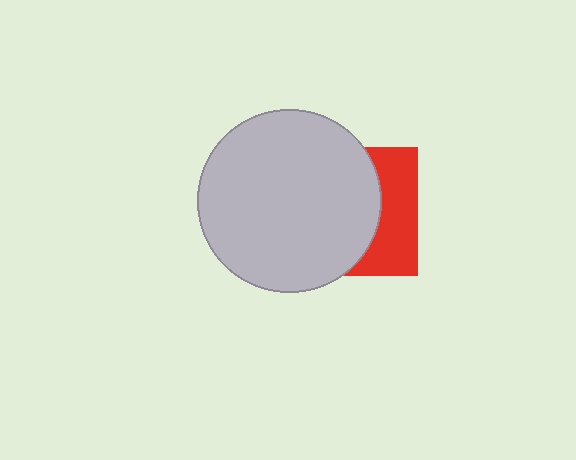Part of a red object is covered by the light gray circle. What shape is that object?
It is a square.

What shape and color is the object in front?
The object in front is a light gray circle.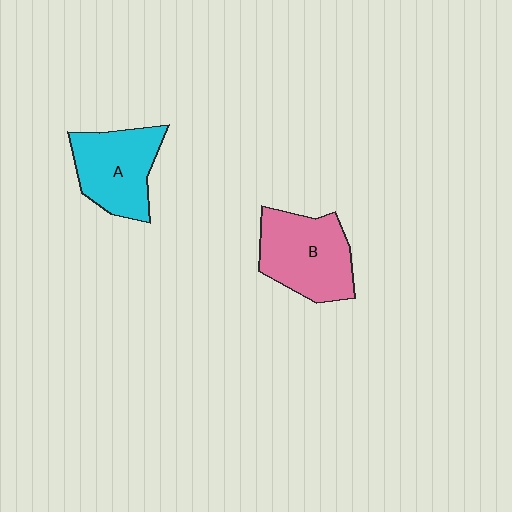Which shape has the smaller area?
Shape A (cyan).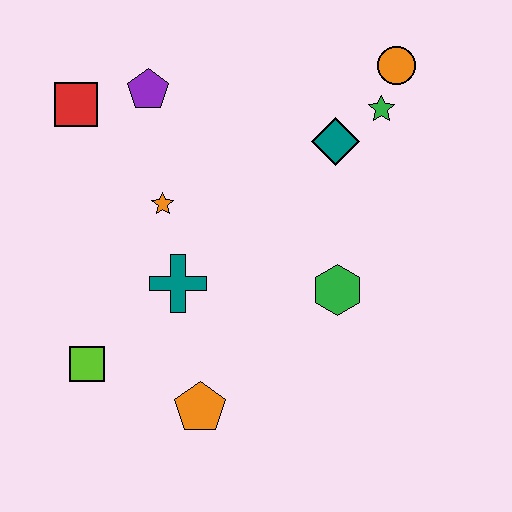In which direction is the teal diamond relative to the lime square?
The teal diamond is to the right of the lime square.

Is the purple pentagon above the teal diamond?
Yes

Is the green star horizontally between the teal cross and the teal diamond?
No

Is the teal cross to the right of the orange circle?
No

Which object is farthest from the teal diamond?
The lime square is farthest from the teal diamond.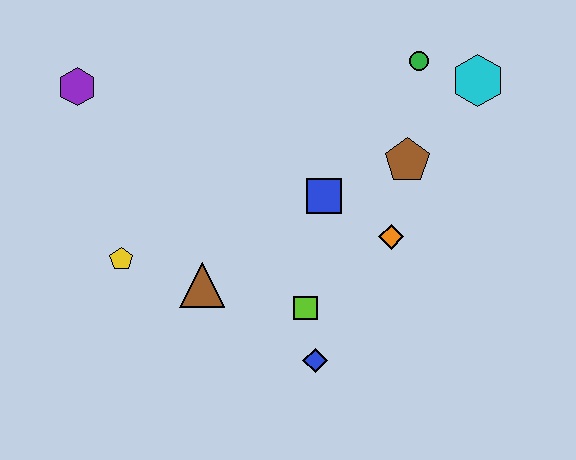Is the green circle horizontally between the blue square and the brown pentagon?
No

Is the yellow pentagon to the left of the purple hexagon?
No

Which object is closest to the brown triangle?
The yellow pentagon is closest to the brown triangle.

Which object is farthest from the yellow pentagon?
The cyan hexagon is farthest from the yellow pentagon.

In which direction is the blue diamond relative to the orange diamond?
The blue diamond is below the orange diamond.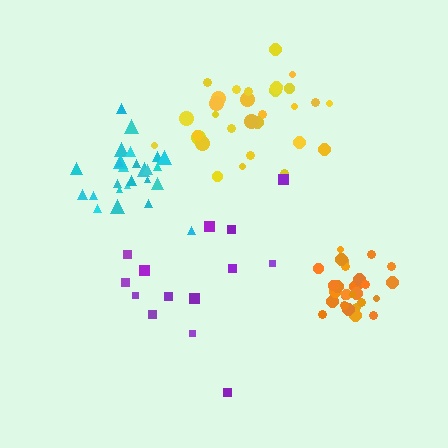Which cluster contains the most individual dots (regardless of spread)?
Yellow (31).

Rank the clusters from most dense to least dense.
orange, cyan, yellow, purple.